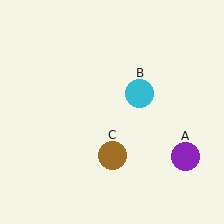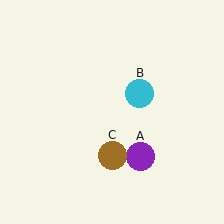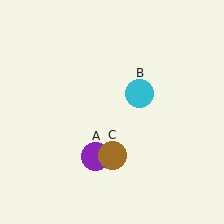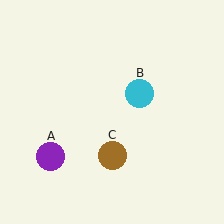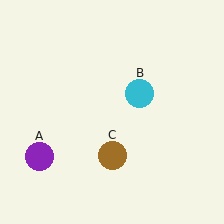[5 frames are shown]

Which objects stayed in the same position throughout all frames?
Cyan circle (object B) and brown circle (object C) remained stationary.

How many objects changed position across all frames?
1 object changed position: purple circle (object A).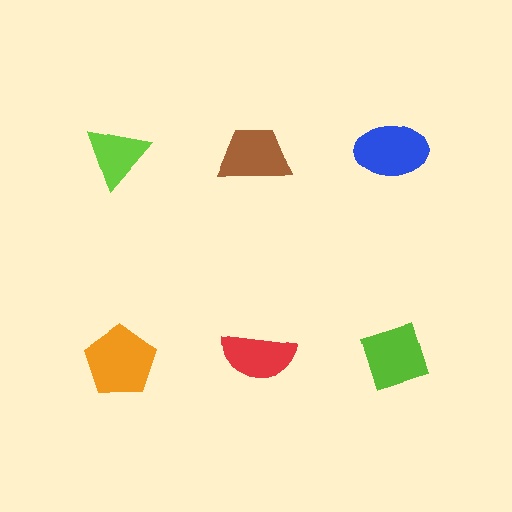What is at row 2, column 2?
A red semicircle.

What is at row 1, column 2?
A brown trapezoid.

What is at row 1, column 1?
A lime triangle.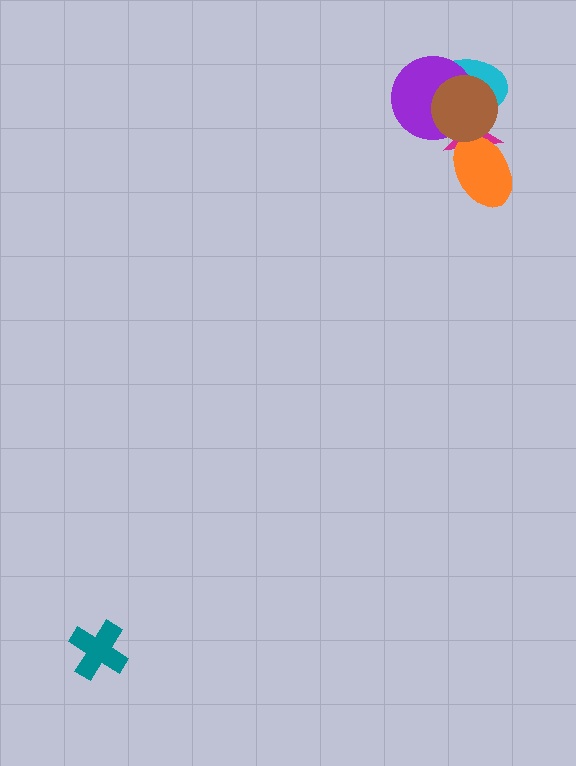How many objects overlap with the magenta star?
4 objects overlap with the magenta star.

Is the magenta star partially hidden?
Yes, it is partially covered by another shape.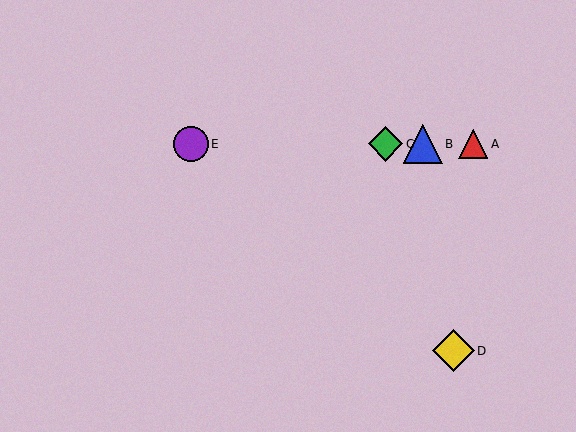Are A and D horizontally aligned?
No, A is at y≈144 and D is at y≈351.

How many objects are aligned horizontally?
4 objects (A, B, C, E) are aligned horizontally.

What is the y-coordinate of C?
Object C is at y≈144.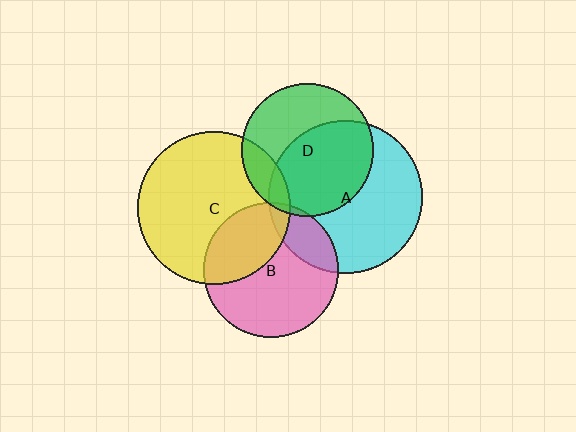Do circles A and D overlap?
Yes.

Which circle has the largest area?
Circle C (yellow).